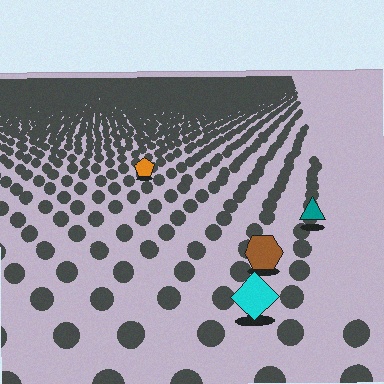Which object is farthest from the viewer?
The orange pentagon is farthest from the viewer. It appears smaller and the ground texture around it is denser.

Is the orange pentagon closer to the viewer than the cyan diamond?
No. The cyan diamond is closer — you can tell from the texture gradient: the ground texture is coarser near it.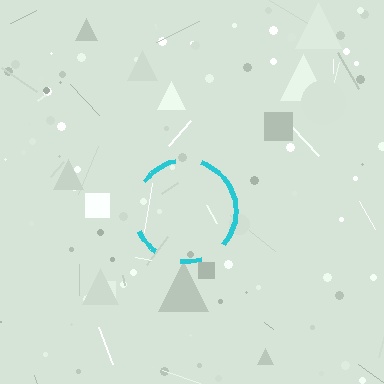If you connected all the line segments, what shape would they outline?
They would outline a circle.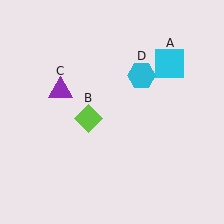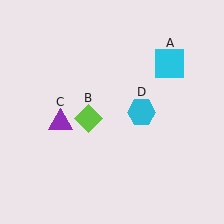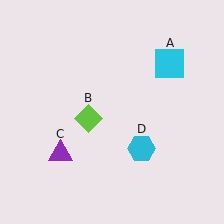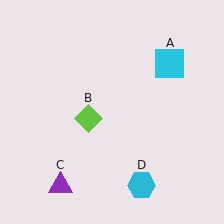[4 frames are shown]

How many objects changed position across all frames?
2 objects changed position: purple triangle (object C), cyan hexagon (object D).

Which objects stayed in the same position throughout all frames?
Cyan square (object A) and lime diamond (object B) remained stationary.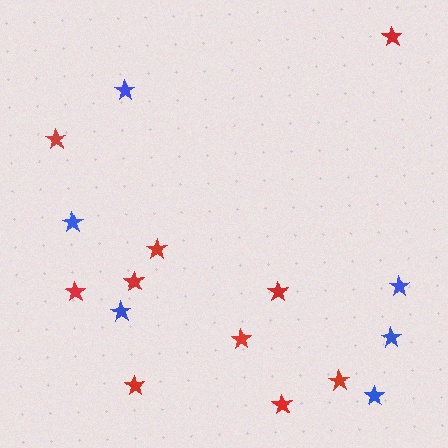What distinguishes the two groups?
There are 2 groups: one group of red stars (10) and one group of blue stars (6).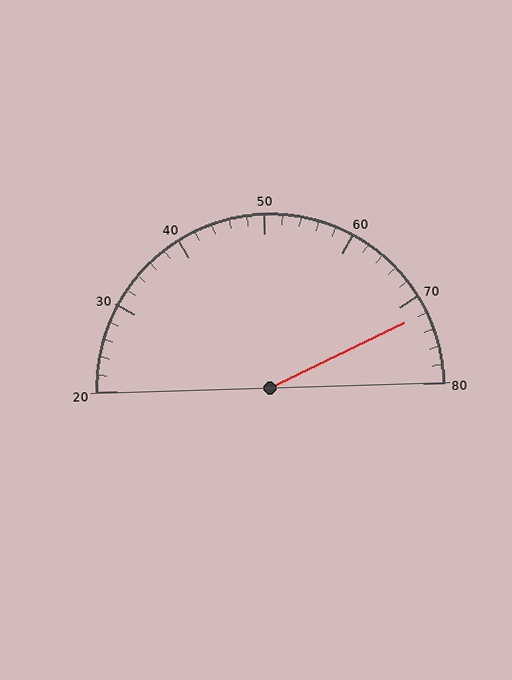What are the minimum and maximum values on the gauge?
The gauge ranges from 20 to 80.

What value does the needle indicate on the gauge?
The needle indicates approximately 72.